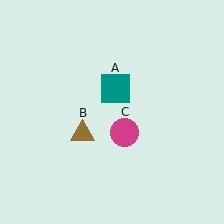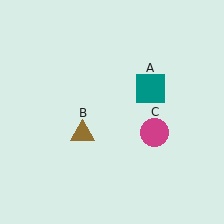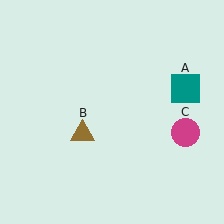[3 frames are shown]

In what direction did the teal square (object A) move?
The teal square (object A) moved right.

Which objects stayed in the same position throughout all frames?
Brown triangle (object B) remained stationary.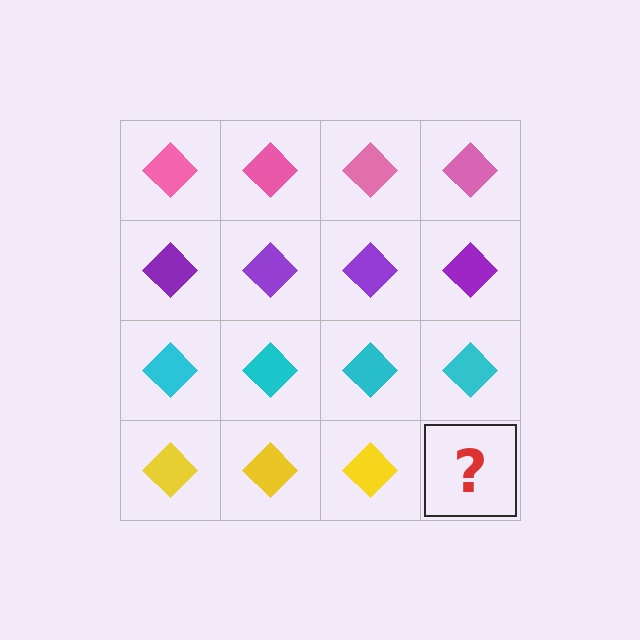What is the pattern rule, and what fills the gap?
The rule is that each row has a consistent color. The gap should be filled with a yellow diamond.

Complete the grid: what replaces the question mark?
The question mark should be replaced with a yellow diamond.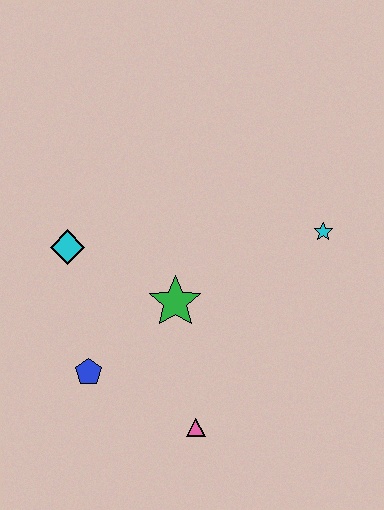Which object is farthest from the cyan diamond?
The cyan star is farthest from the cyan diamond.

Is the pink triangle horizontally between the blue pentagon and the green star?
No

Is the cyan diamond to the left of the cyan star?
Yes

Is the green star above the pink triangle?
Yes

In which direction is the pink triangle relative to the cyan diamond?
The pink triangle is below the cyan diamond.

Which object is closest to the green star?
The blue pentagon is closest to the green star.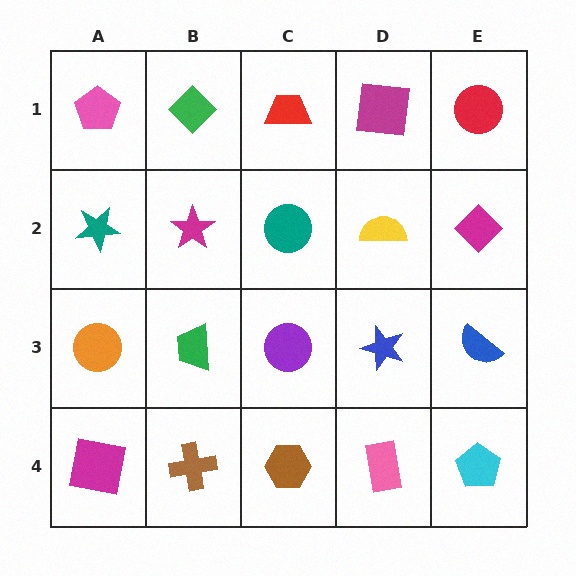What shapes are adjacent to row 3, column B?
A magenta star (row 2, column B), a brown cross (row 4, column B), an orange circle (row 3, column A), a purple circle (row 3, column C).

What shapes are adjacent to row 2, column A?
A pink pentagon (row 1, column A), an orange circle (row 3, column A), a magenta star (row 2, column B).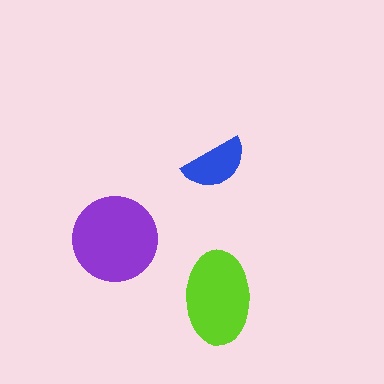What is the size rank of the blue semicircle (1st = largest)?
3rd.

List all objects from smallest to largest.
The blue semicircle, the lime ellipse, the purple circle.